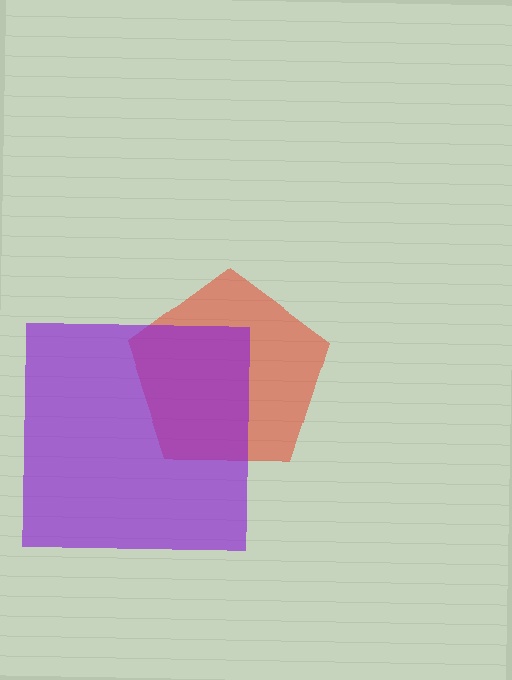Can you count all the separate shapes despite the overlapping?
Yes, there are 2 separate shapes.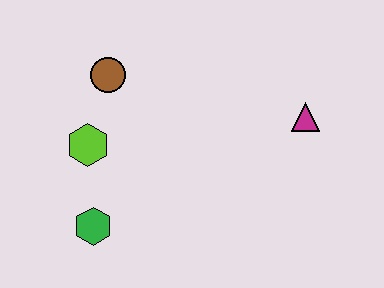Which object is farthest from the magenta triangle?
The green hexagon is farthest from the magenta triangle.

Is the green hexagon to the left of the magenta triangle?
Yes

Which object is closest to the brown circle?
The lime hexagon is closest to the brown circle.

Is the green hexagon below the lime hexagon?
Yes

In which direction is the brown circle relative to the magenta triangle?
The brown circle is to the left of the magenta triangle.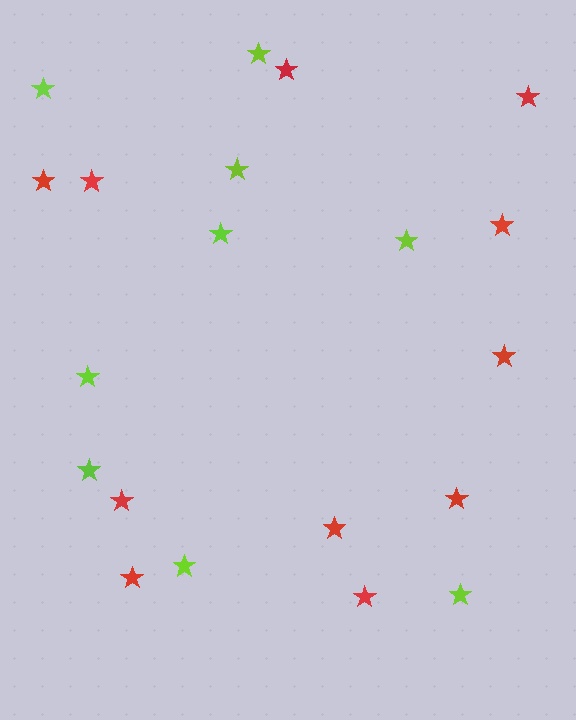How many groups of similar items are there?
There are 2 groups: one group of lime stars (9) and one group of red stars (11).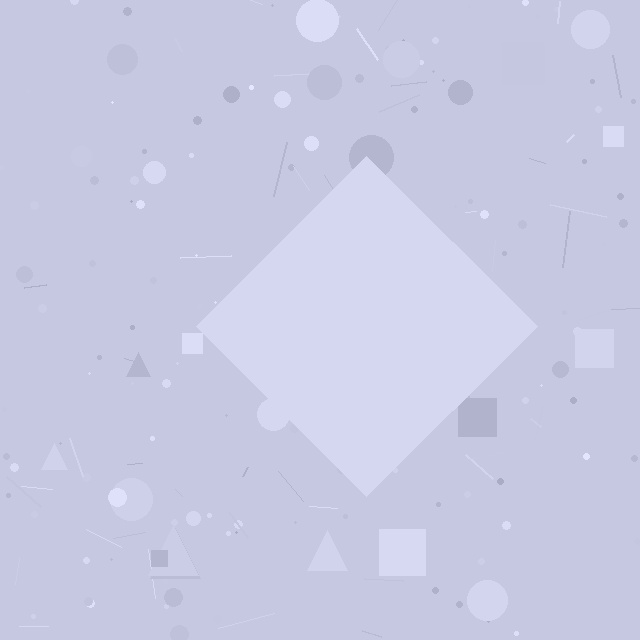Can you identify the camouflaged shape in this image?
The camouflaged shape is a diamond.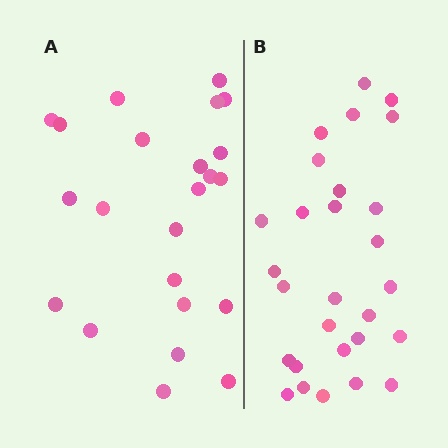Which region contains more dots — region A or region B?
Region B (the right region) has more dots.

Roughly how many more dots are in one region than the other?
Region B has about 5 more dots than region A.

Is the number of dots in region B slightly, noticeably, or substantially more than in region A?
Region B has only slightly more — the two regions are fairly close. The ratio is roughly 1.2 to 1.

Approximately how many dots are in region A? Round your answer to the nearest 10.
About 20 dots. (The exact count is 23, which rounds to 20.)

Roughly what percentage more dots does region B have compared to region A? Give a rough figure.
About 20% more.